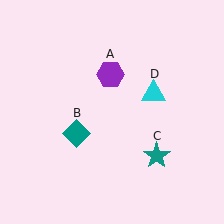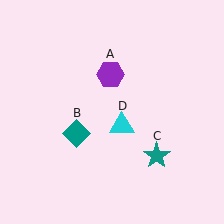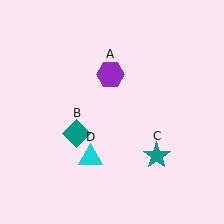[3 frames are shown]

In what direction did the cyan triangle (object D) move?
The cyan triangle (object D) moved down and to the left.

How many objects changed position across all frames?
1 object changed position: cyan triangle (object D).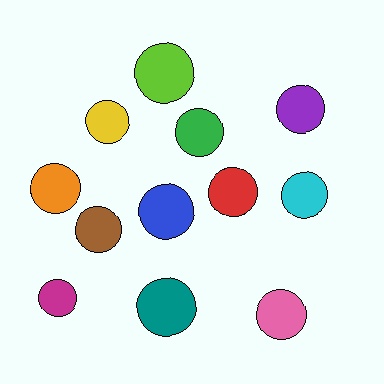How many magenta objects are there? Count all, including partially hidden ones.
There is 1 magenta object.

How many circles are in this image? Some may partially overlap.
There are 12 circles.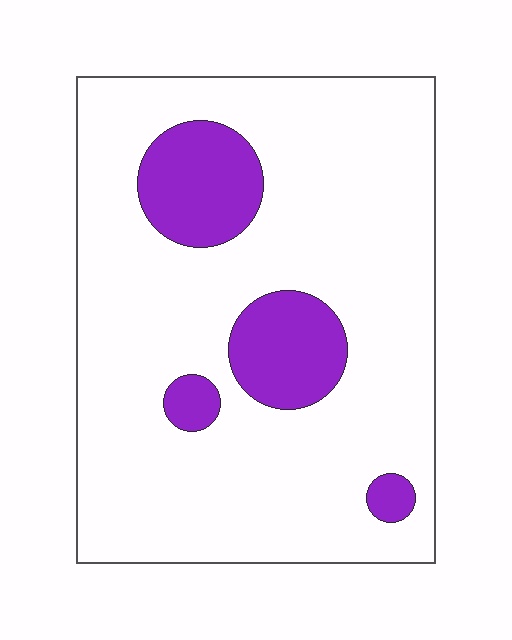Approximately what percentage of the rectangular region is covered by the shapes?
Approximately 15%.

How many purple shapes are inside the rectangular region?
4.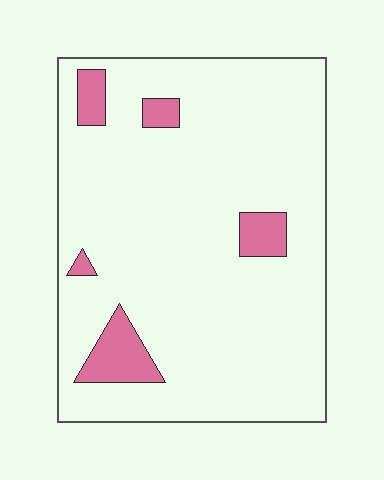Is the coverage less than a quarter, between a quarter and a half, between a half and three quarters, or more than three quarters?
Less than a quarter.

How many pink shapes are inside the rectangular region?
5.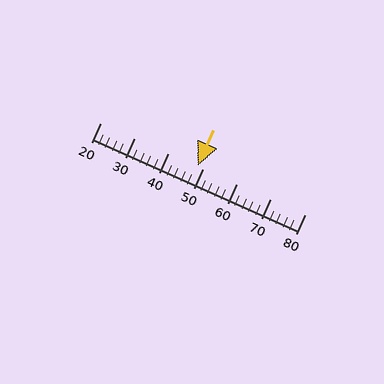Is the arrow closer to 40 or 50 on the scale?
The arrow is closer to 50.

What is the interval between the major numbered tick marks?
The major tick marks are spaced 10 units apart.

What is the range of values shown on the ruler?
The ruler shows values from 20 to 80.